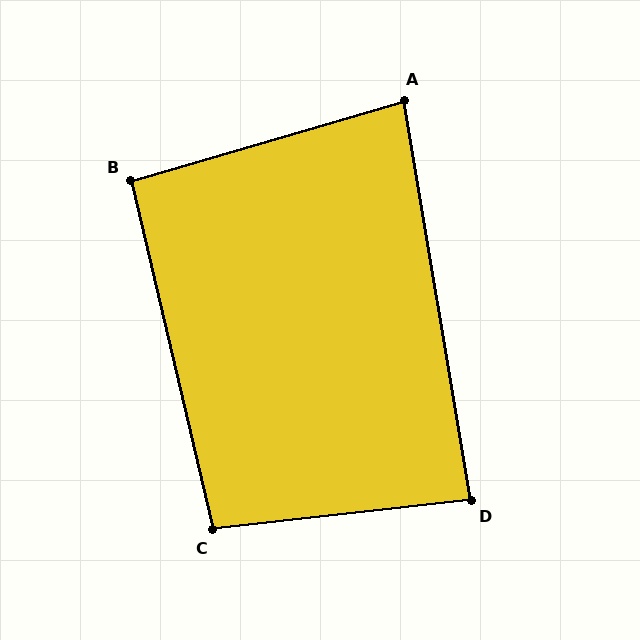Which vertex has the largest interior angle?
C, at approximately 97 degrees.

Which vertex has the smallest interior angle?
A, at approximately 83 degrees.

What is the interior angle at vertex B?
Approximately 93 degrees (approximately right).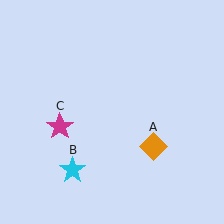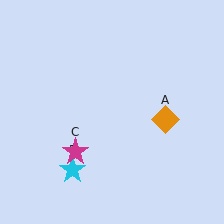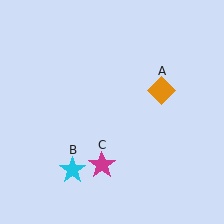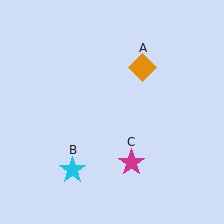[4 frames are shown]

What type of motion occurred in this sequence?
The orange diamond (object A), magenta star (object C) rotated counterclockwise around the center of the scene.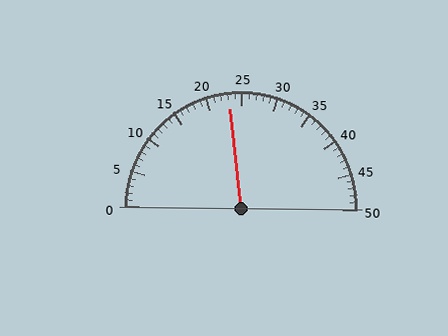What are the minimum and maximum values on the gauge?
The gauge ranges from 0 to 50.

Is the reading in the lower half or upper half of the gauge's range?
The reading is in the lower half of the range (0 to 50).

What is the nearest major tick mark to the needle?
The nearest major tick mark is 25.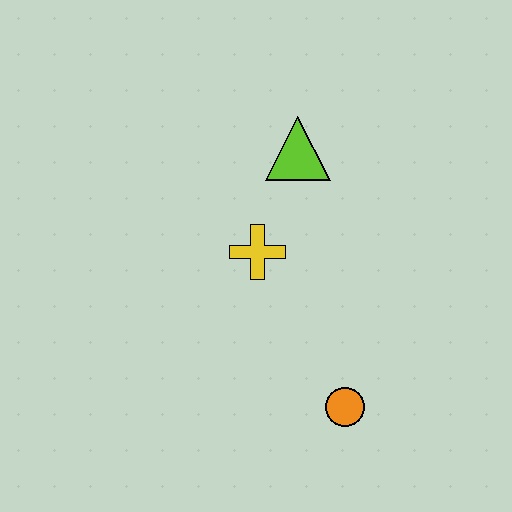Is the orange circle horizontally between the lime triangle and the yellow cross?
No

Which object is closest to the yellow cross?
The lime triangle is closest to the yellow cross.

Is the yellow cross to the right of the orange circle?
No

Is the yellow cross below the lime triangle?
Yes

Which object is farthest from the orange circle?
The lime triangle is farthest from the orange circle.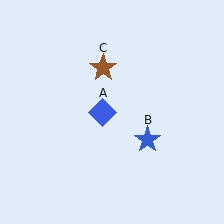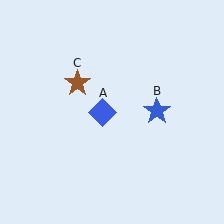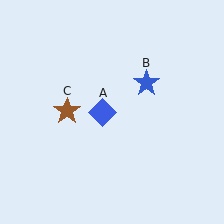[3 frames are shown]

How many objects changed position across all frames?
2 objects changed position: blue star (object B), brown star (object C).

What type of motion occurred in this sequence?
The blue star (object B), brown star (object C) rotated counterclockwise around the center of the scene.